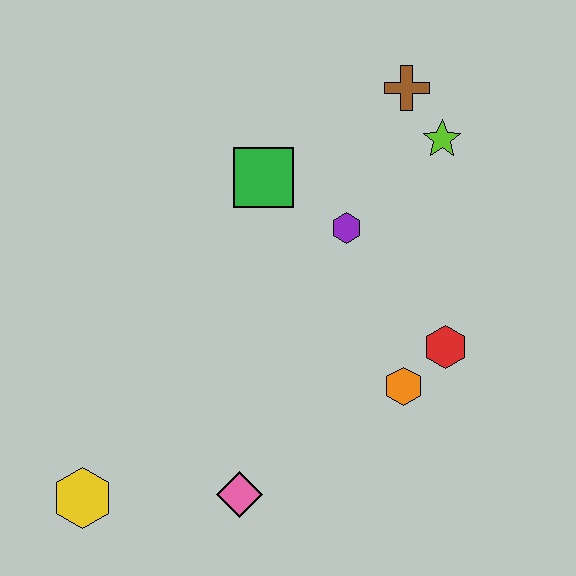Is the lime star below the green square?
No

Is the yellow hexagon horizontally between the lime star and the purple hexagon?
No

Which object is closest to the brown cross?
The lime star is closest to the brown cross.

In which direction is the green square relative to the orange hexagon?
The green square is above the orange hexagon.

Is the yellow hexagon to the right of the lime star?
No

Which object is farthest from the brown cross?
The yellow hexagon is farthest from the brown cross.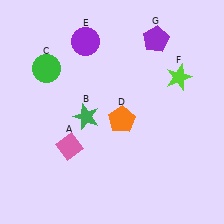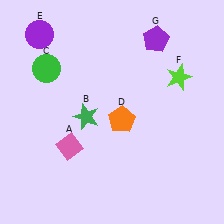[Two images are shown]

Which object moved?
The purple circle (E) moved left.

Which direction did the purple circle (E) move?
The purple circle (E) moved left.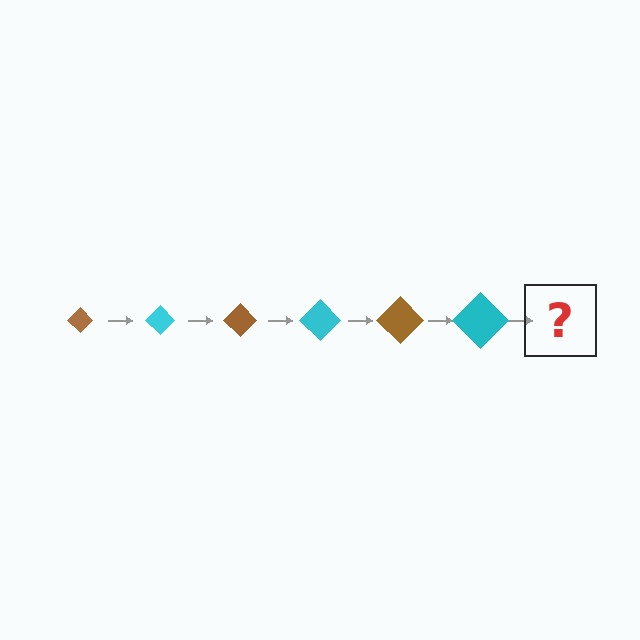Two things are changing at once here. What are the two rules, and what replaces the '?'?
The two rules are that the diamond grows larger each step and the color cycles through brown and cyan. The '?' should be a brown diamond, larger than the previous one.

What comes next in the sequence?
The next element should be a brown diamond, larger than the previous one.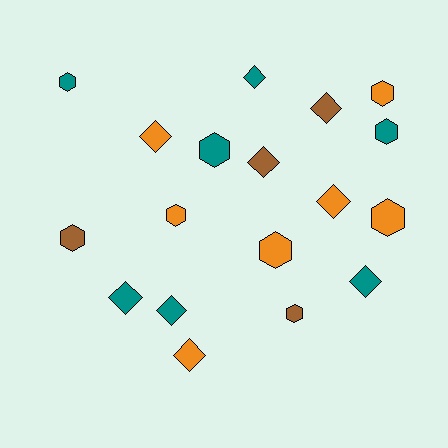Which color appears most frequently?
Orange, with 7 objects.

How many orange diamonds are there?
There are 3 orange diamonds.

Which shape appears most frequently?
Hexagon, with 9 objects.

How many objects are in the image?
There are 18 objects.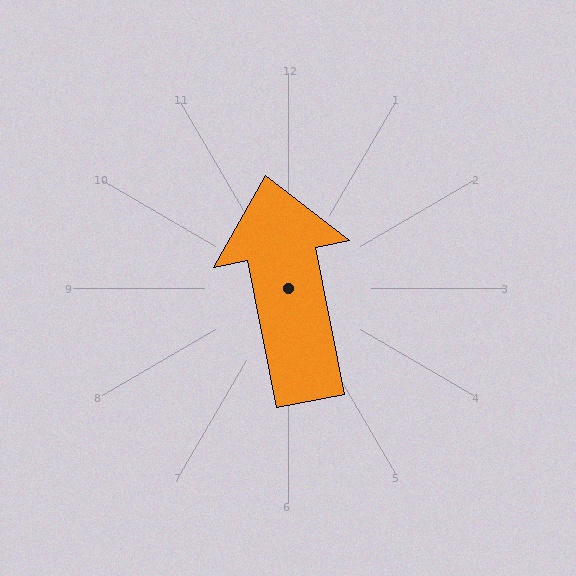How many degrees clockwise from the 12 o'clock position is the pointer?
Approximately 349 degrees.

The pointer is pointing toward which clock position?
Roughly 12 o'clock.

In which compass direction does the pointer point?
North.